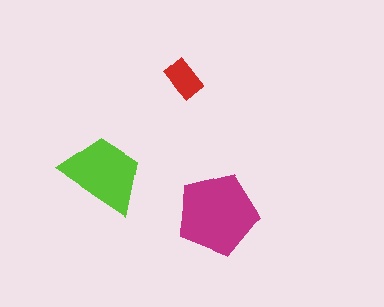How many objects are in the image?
There are 3 objects in the image.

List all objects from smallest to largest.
The red rectangle, the lime trapezoid, the magenta pentagon.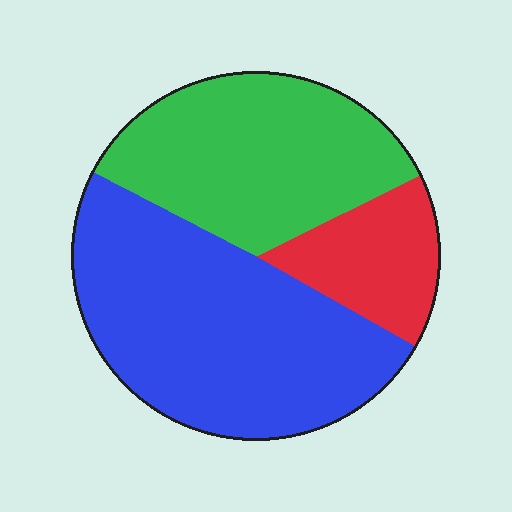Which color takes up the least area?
Red, at roughly 15%.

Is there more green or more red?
Green.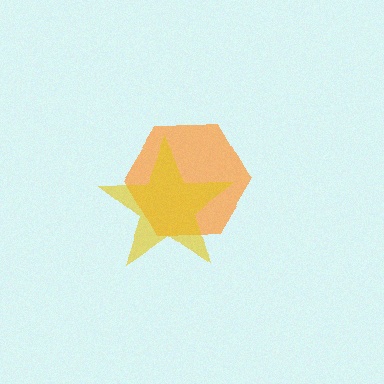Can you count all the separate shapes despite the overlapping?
Yes, there are 2 separate shapes.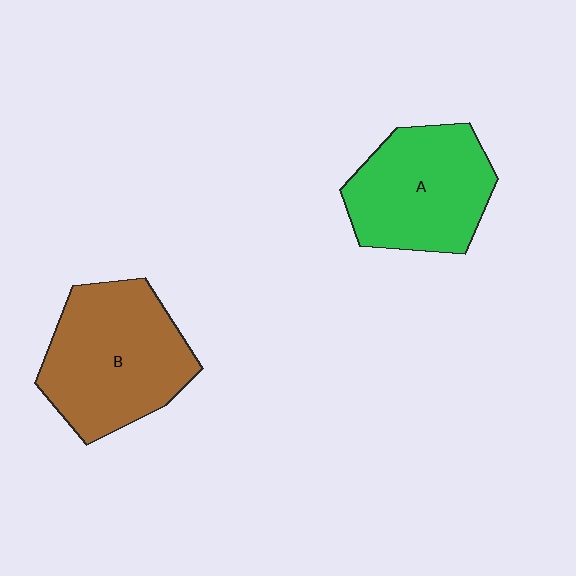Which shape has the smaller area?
Shape A (green).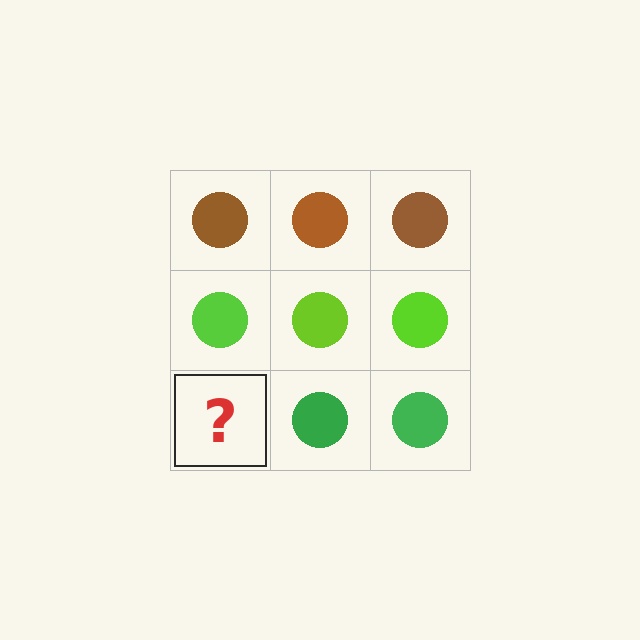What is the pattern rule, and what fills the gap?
The rule is that each row has a consistent color. The gap should be filled with a green circle.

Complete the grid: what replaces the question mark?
The question mark should be replaced with a green circle.